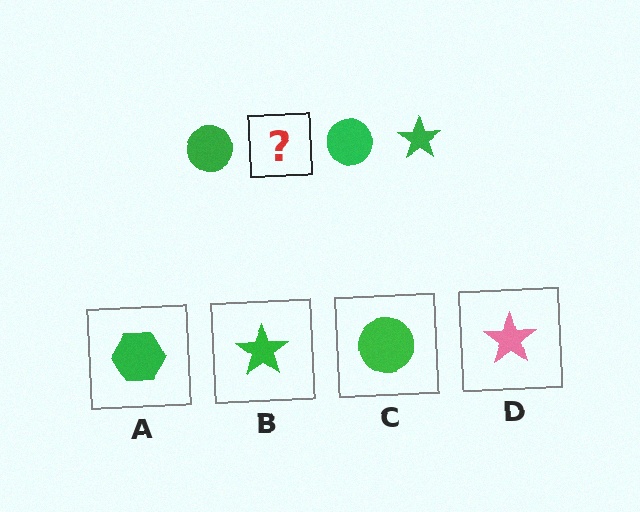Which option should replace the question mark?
Option B.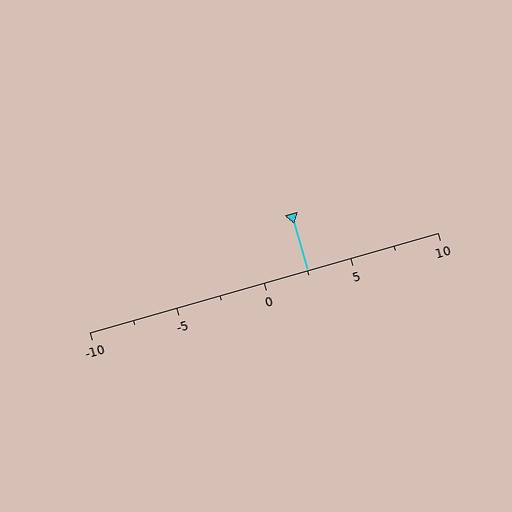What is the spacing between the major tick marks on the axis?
The major ticks are spaced 5 apart.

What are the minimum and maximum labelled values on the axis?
The axis runs from -10 to 10.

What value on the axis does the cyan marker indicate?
The marker indicates approximately 2.5.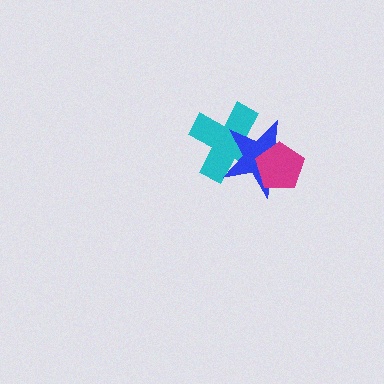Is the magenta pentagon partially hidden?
No, no other shape covers it.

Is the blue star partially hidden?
Yes, it is partially covered by another shape.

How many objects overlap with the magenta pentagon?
2 objects overlap with the magenta pentagon.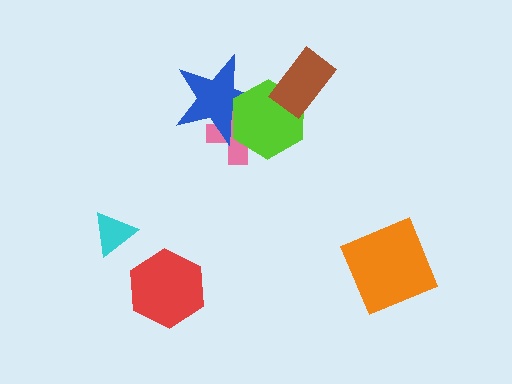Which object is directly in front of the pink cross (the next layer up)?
The blue star is directly in front of the pink cross.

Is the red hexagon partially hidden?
No, no other shape covers it.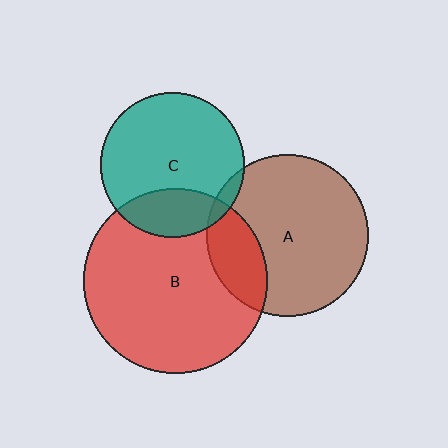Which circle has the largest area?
Circle B (red).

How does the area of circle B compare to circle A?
Approximately 1.3 times.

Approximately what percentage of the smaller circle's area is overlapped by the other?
Approximately 5%.